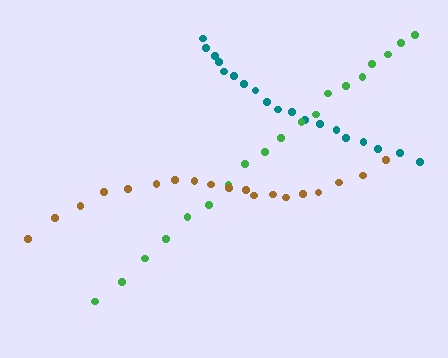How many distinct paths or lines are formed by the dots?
There are 3 distinct paths.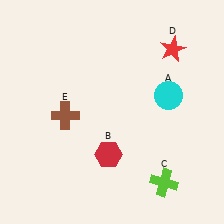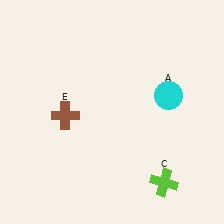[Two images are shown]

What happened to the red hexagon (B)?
The red hexagon (B) was removed in Image 2. It was in the bottom-left area of Image 1.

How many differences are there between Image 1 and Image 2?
There are 2 differences between the two images.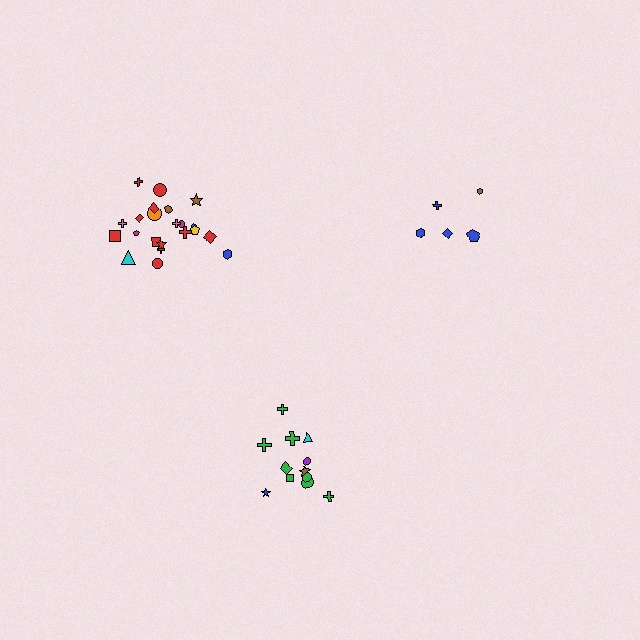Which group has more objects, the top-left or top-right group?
The top-left group.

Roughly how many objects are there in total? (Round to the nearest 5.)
Roughly 40 objects in total.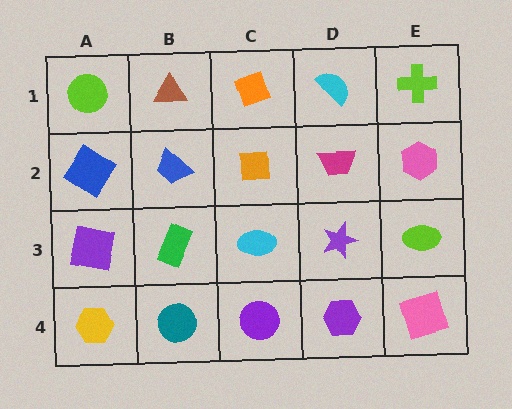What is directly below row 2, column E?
A lime ellipse.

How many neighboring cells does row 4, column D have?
3.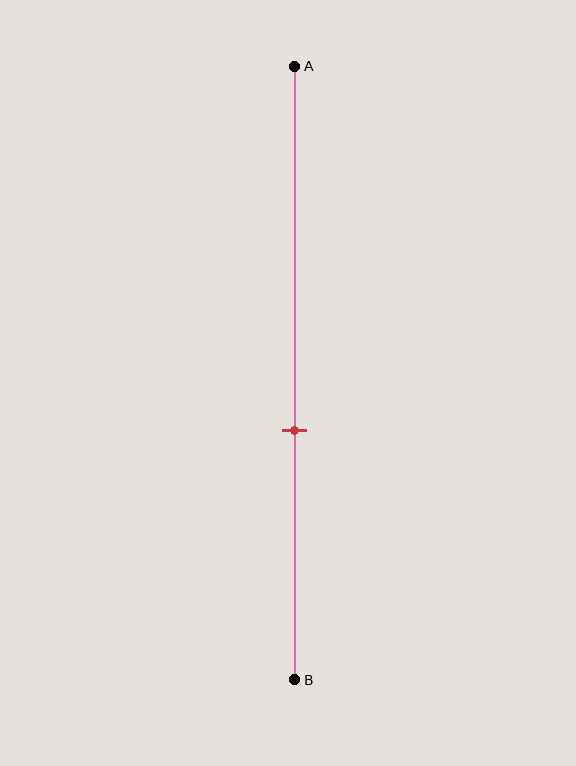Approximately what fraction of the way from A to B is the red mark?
The red mark is approximately 60% of the way from A to B.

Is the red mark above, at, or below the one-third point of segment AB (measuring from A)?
The red mark is below the one-third point of segment AB.